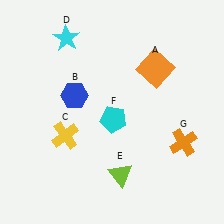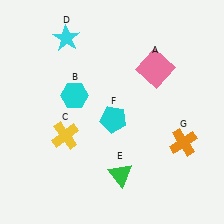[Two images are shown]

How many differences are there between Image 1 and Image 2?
There are 3 differences between the two images.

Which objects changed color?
A changed from orange to pink. B changed from blue to cyan. E changed from lime to green.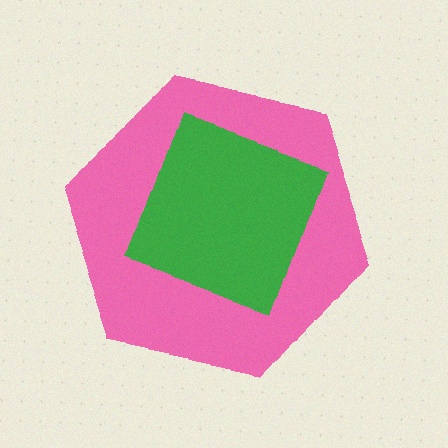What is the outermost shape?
The pink hexagon.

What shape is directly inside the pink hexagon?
The green square.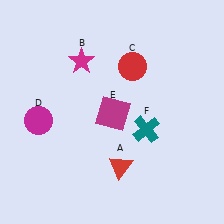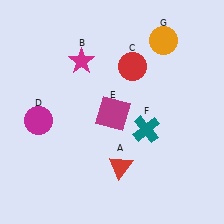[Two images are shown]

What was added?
An orange circle (G) was added in Image 2.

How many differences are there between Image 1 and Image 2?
There is 1 difference between the two images.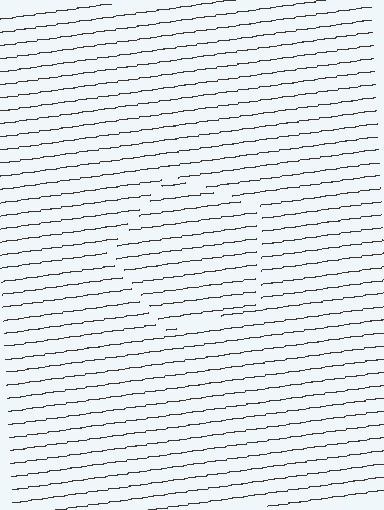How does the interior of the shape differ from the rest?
The interior of the shape contains the same grating, shifted by half a period — the contour is defined by the phase discontinuity where line-ends from the inner and outer gratings abut.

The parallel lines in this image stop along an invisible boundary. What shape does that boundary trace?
An illusory pentagon. The interior of the shape contains the same grating, shifted by half a period — the contour is defined by the phase discontinuity where line-ends from the inner and outer gratings abut.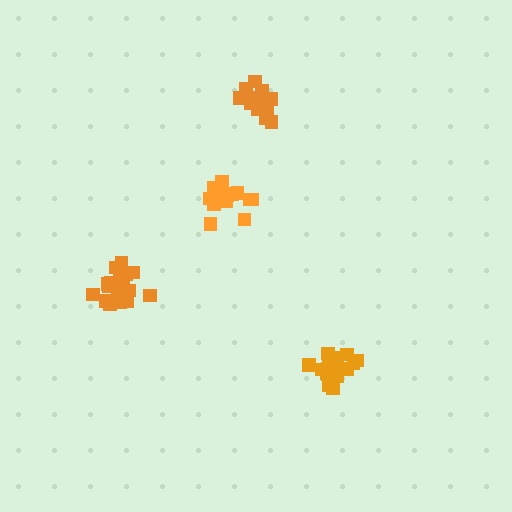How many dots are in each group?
Group 1: 20 dots, Group 2: 16 dots, Group 3: 18 dots, Group 4: 19 dots (73 total).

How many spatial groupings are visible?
There are 4 spatial groupings.